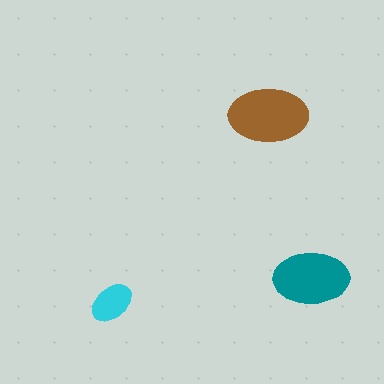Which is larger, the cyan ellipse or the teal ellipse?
The teal one.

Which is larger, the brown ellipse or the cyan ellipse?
The brown one.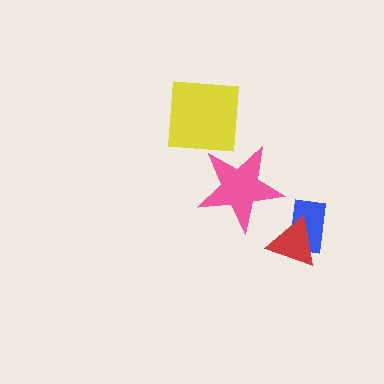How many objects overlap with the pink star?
1 object overlaps with the pink star.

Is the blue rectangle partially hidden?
Yes, it is partially covered by another shape.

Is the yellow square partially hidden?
Yes, it is partially covered by another shape.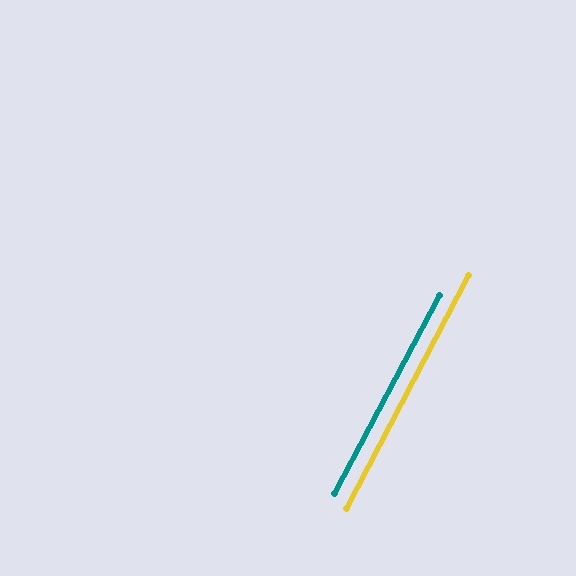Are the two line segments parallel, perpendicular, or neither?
Parallel — their directions differ by only 0.5°.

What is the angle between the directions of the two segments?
Approximately 0 degrees.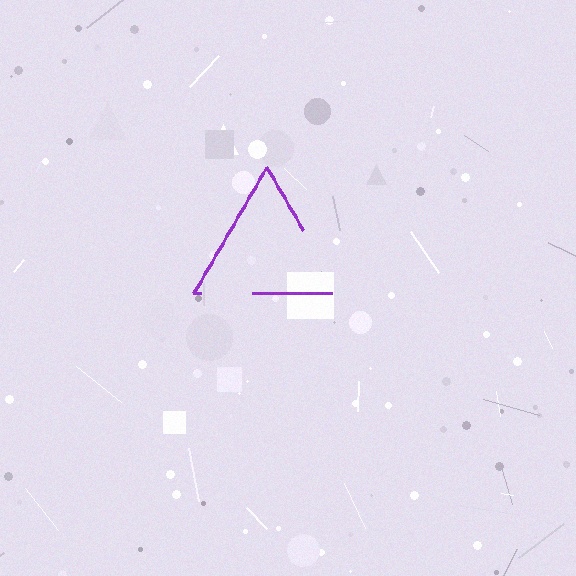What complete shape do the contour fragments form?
The contour fragments form a triangle.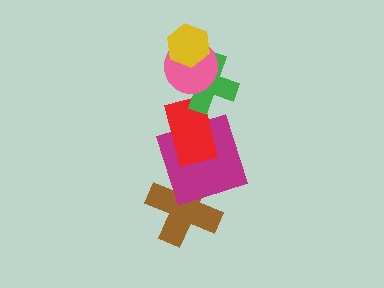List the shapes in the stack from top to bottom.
From top to bottom: the yellow hexagon, the pink circle, the green cross, the red rectangle, the magenta square, the brown cross.